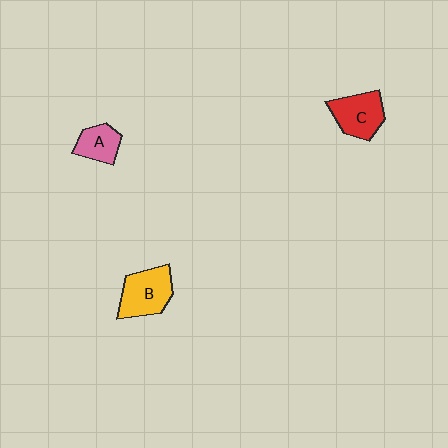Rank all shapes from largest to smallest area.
From largest to smallest: B (yellow), C (red), A (pink).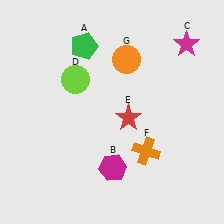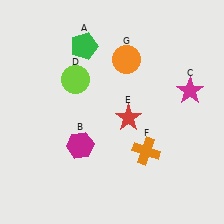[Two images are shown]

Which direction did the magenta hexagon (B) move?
The magenta hexagon (B) moved left.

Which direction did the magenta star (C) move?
The magenta star (C) moved down.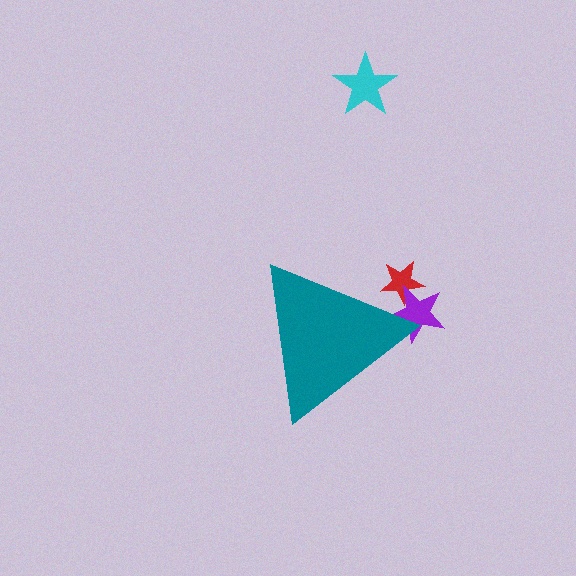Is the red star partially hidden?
Yes, the red star is partially hidden behind the teal triangle.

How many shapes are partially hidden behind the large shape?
2 shapes are partially hidden.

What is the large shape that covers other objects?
A teal triangle.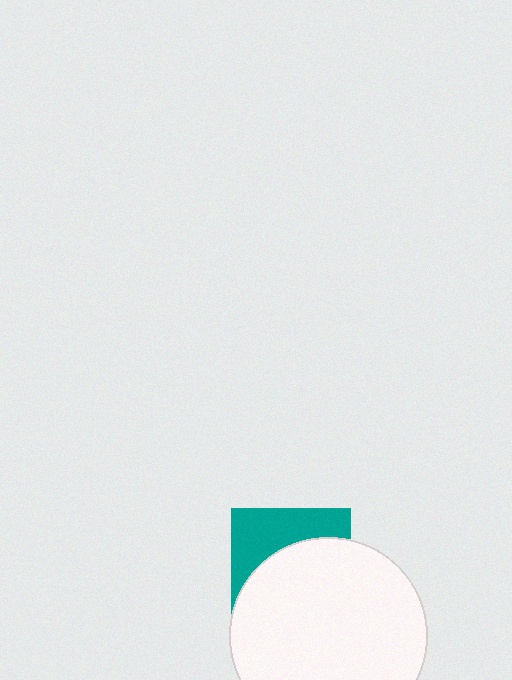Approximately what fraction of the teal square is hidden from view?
Roughly 62% of the teal square is hidden behind the white circle.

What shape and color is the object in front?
The object in front is a white circle.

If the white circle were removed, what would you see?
You would see the complete teal square.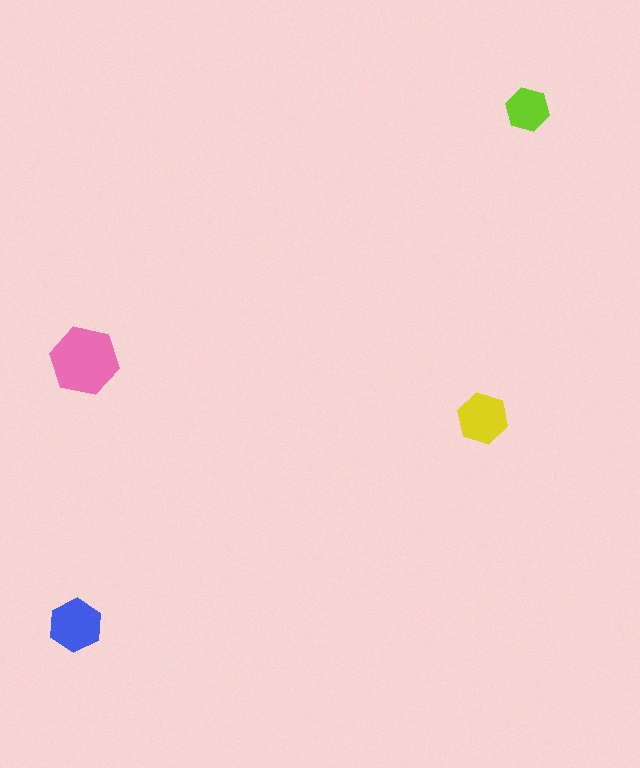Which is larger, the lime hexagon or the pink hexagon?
The pink one.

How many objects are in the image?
There are 4 objects in the image.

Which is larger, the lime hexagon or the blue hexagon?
The blue one.